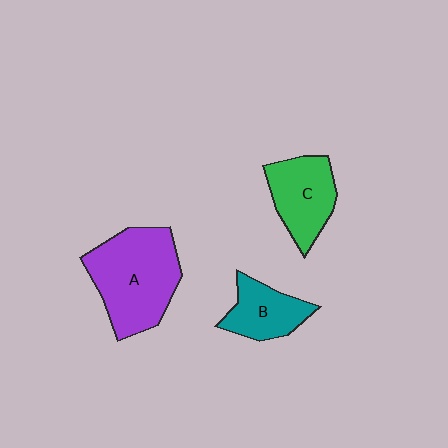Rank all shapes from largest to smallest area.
From largest to smallest: A (purple), C (green), B (teal).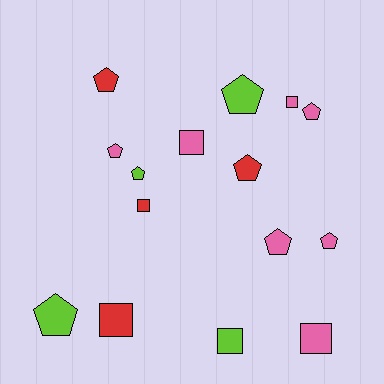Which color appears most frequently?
Pink, with 7 objects.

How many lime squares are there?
There is 1 lime square.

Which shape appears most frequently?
Pentagon, with 9 objects.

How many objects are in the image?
There are 15 objects.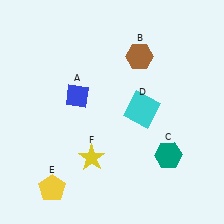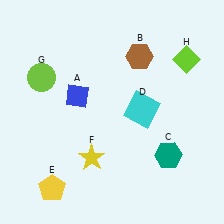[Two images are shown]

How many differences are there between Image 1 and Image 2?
There are 2 differences between the two images.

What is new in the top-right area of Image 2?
A lime diamond (H) was added in the top-right area of Image 2.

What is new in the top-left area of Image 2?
A lime circle (G) was added in the top-left area of Image 2.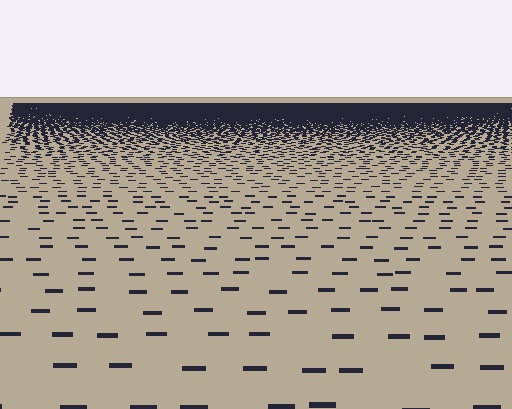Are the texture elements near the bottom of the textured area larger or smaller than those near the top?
Larger. Near the bottom, elements are closer to the viewer and appear at a bigger on-screen size.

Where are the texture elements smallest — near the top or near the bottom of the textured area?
Near the top.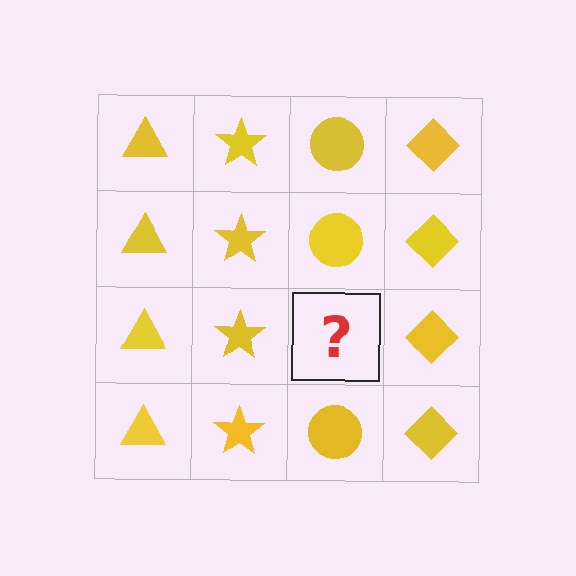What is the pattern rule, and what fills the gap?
The rule is that each column has a consistent shape. The gap should be filled with a yellow circle.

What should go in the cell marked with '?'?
The missing cell should contain a yellow circle.